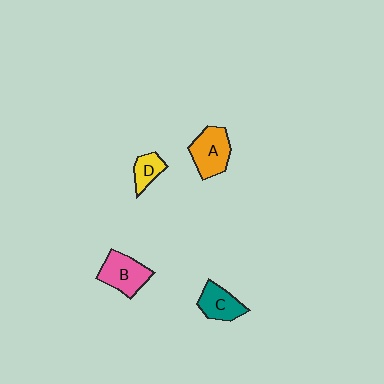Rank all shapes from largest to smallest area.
From largest to smallest: A (orange), B (pink), C (teal), D (yellow).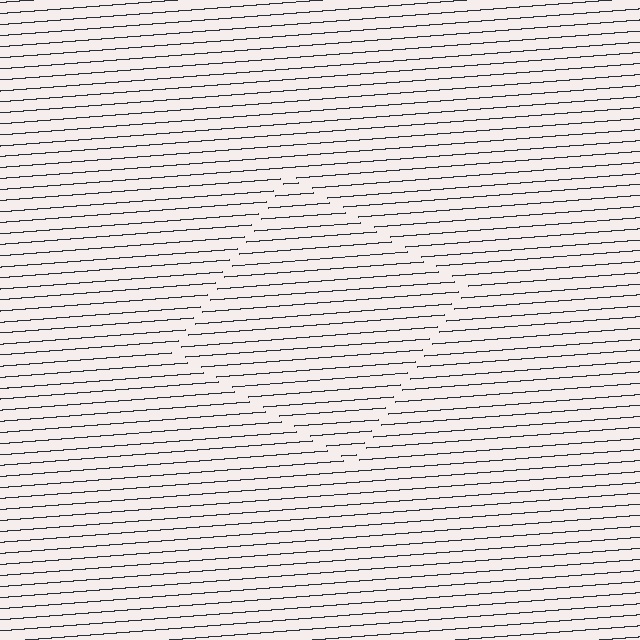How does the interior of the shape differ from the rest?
The interior of the shape contains the same grating, shifted by half a period — the contour is defined by the phase discontinuity where line-ends from the inner and outer gratings abut.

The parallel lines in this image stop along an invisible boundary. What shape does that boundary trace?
An illusory square. The interior of the shape contains the same grating, shifted by half a period — the contour is defined by the phase discontinuity where line-ends from the inner and outer gratings abut.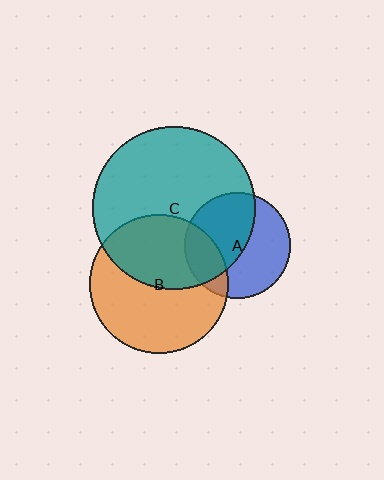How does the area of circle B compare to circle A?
Approximately 1.7 times.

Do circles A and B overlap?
Yes.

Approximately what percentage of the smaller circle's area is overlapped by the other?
Approximately 25%.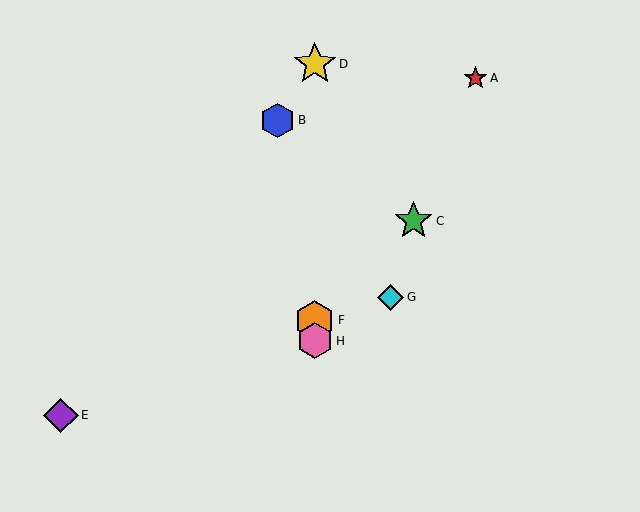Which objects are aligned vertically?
Objects D, F, H are aligned vertically.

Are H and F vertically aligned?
Yes, both are at x≈315.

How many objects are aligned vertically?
3 objects (D, F, H) are aligned vertically.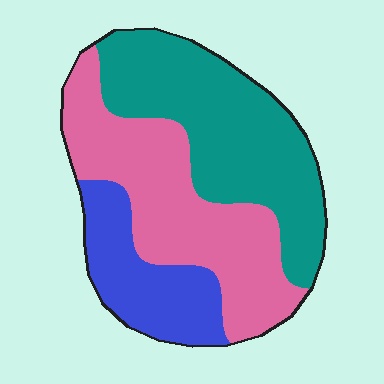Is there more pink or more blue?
Pink.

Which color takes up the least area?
Blue, at roughly 20%.